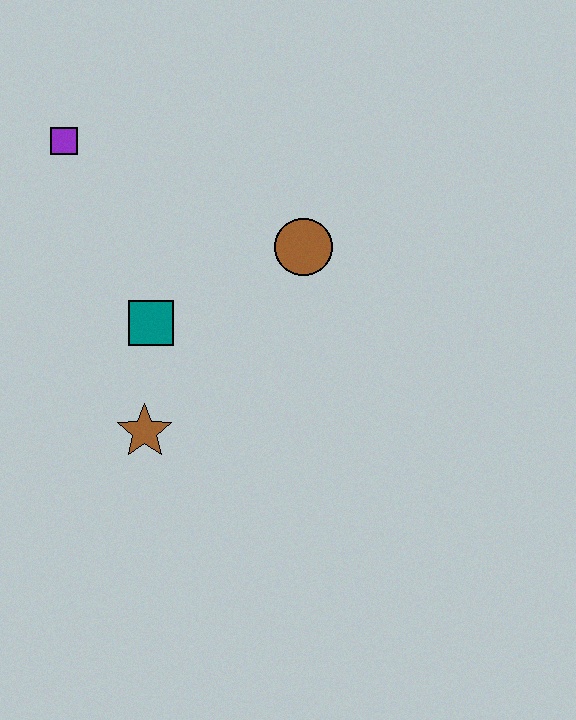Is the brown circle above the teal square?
Yes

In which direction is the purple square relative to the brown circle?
The purple square is to the left of the brown circle.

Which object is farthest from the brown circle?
The purple square is farthest from the brown circle.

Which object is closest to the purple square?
The teal square is closest to the purple square.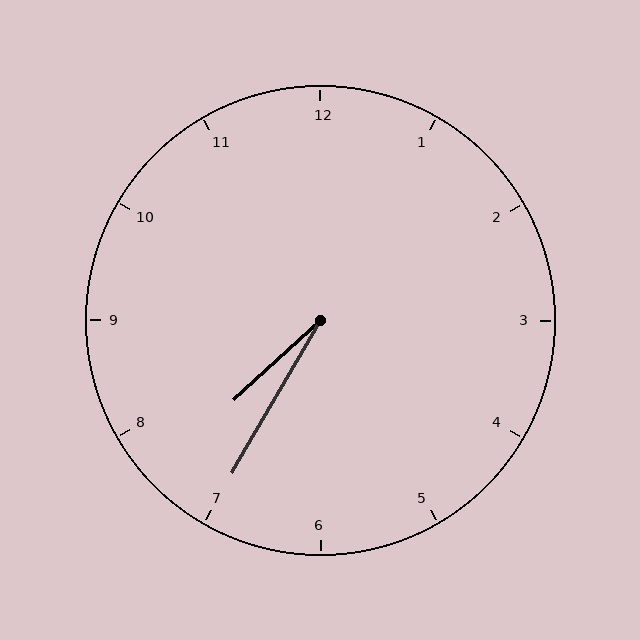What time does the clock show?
7:35.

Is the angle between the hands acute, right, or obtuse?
It is acute.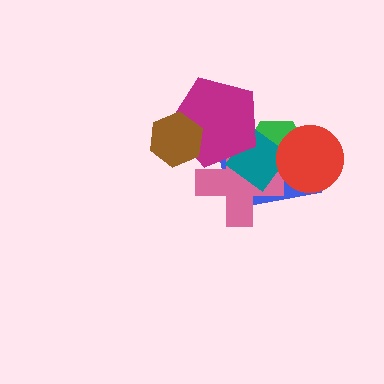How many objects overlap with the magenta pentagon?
5 objects overlap with the magenta pentagon.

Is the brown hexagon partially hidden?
No, no other shape covers it.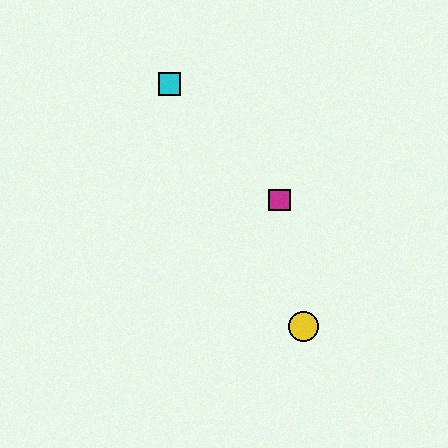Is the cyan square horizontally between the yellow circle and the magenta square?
No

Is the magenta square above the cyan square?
No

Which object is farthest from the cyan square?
The yellow circle is farthest from the cyan square.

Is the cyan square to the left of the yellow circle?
Yes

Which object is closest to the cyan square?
The magenta square is closest to the cyan square.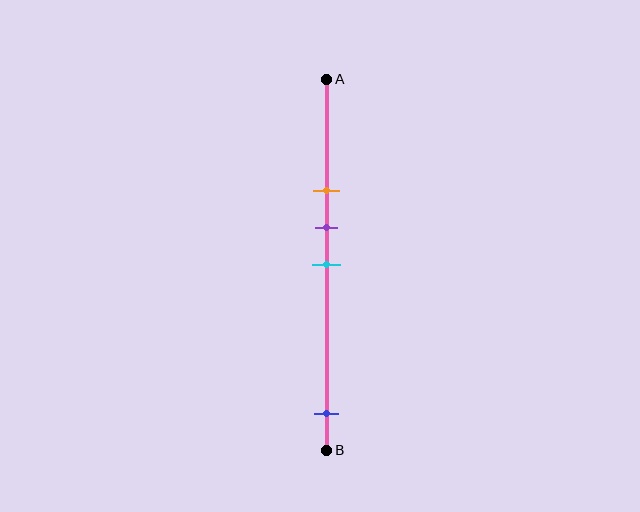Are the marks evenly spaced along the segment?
No, the marks are not evenly spaced.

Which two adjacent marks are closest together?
The purple and cyan marks are the closest adjacent pair.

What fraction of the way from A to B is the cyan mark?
The cyan mark is approximately 50% (0.5) of the way from A to B.